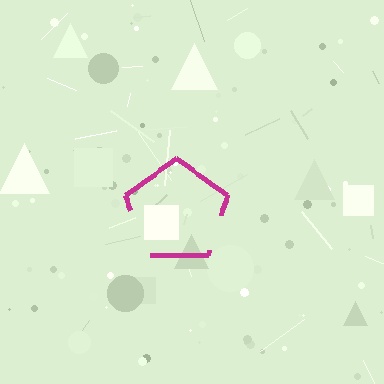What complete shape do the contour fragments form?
The contour fragments form a pentagon.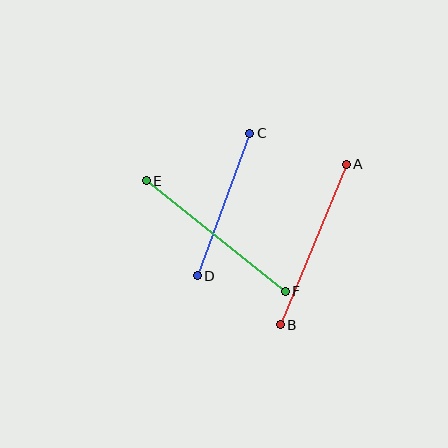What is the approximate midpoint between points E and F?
The midpoint is at approximately (216, 236) pixels.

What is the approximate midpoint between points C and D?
The midpoint is at approximately (223, 204) pixels.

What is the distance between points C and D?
The distance is approximately 152 pixels.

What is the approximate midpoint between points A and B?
The midpoint is at approximately (313, 244) pixels.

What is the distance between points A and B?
The distance is approximately 173 pixels.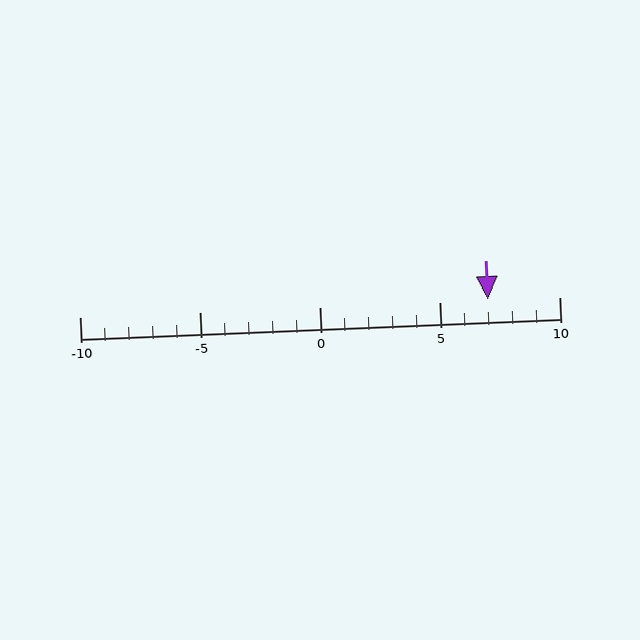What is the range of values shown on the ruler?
The ruler shows values from -10 to 10.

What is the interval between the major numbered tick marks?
The major tick marks are spaced 5 units apart.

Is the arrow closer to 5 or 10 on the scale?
The arrow is closer to 5.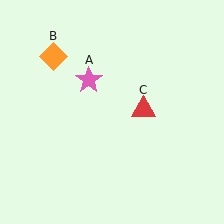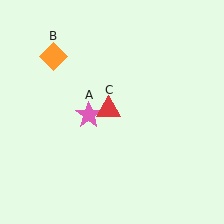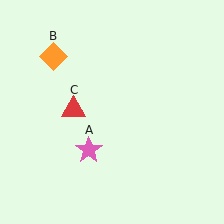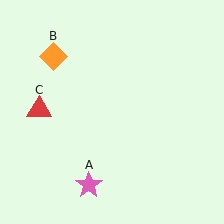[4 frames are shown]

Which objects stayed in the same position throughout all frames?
Orange diamond (object B) remained stationary.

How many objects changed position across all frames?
2 objects changed position: pink star (object A), red triangle (object C).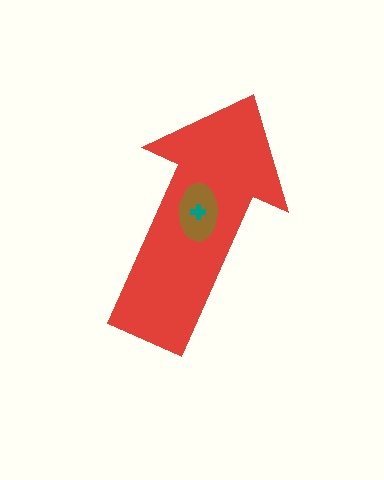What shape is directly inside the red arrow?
The brown ellipse.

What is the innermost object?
The teal cross.